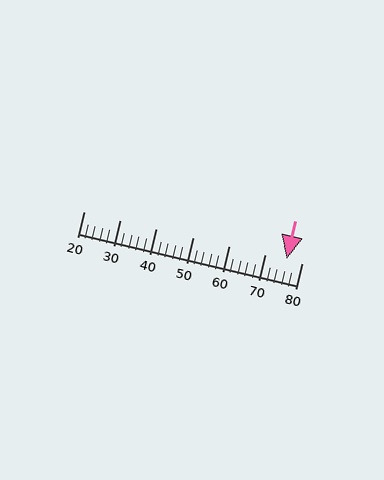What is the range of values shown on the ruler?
The ruler shows values from 20 to 80.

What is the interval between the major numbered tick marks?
The major tick marks are spaced 10 units apart.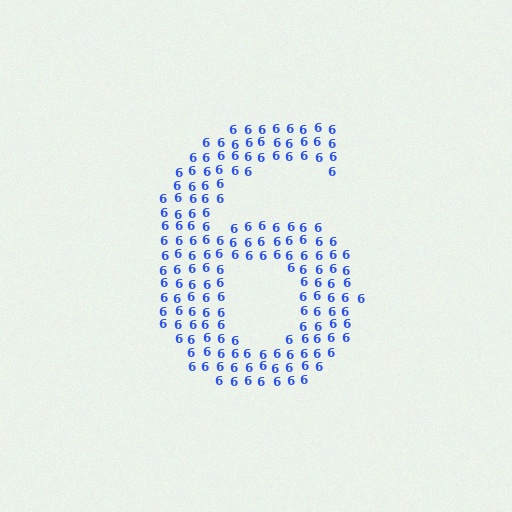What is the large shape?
The large shape is the digit 6.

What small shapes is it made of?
It is made of small digit 6's.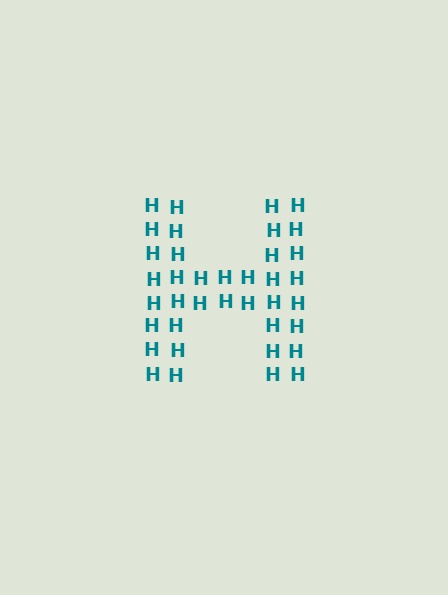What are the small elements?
The small elements are letter H's.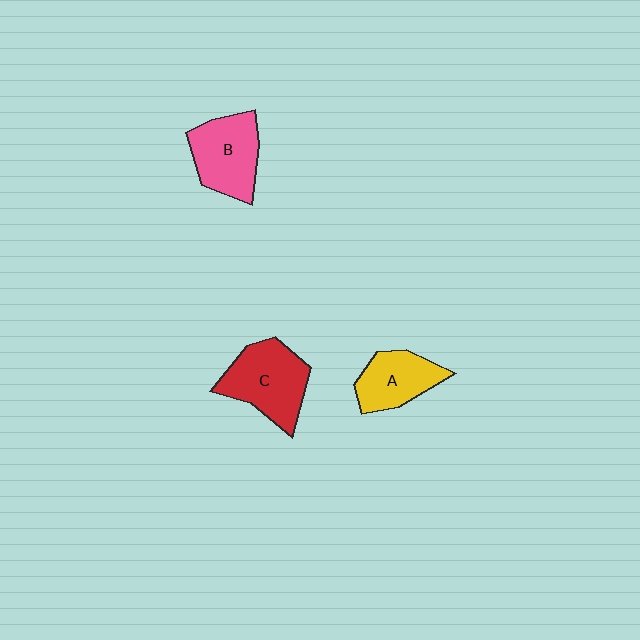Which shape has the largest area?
Shape C (red).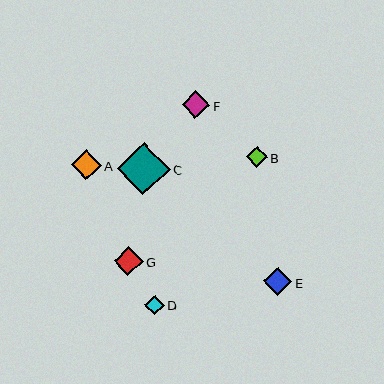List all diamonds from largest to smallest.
From largest to smallest: C, A, G, F, E, B, D.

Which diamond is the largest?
Diamond C is the largest with a size of approximately 52 pixels.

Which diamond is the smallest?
Diamond D is the smallest with a size of approximately 20 pixels.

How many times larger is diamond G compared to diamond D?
Diamond G is approximately 1.4 times the size of diamond D.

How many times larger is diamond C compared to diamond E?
Diamond C is approximately 1.9 times the size of diamond E.